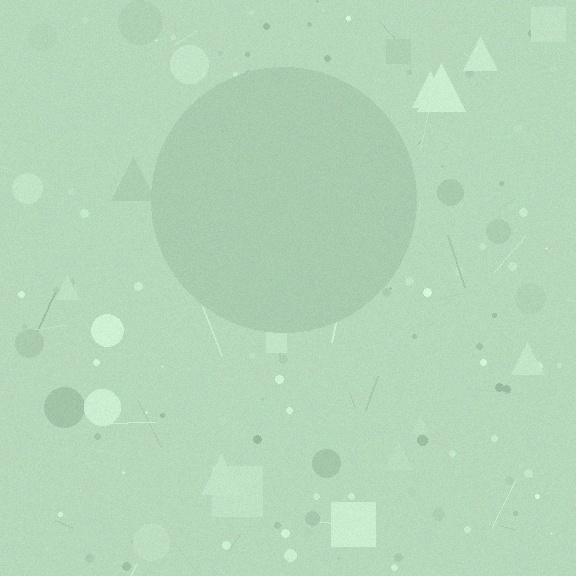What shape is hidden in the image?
A circle is hidden in the image.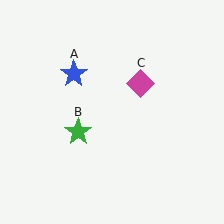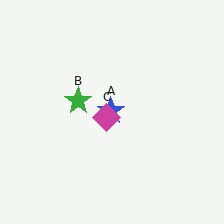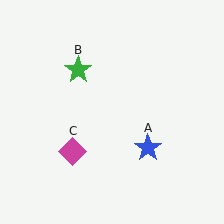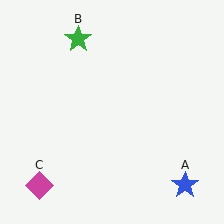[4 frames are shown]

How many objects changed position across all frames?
3 objects changed position: blue star (object A), green star (object B), magenta diamond (object C).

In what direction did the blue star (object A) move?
The blue star (object A) moved down and to the right.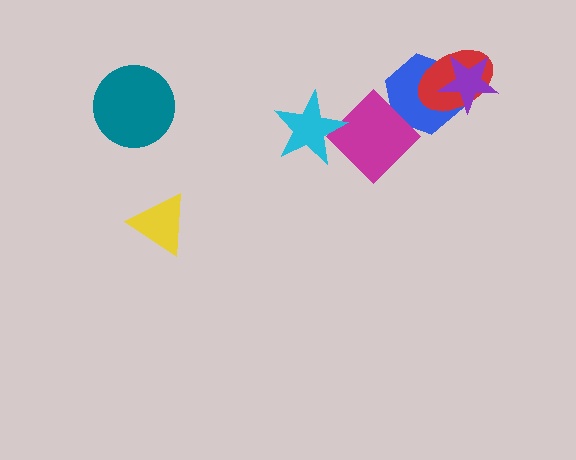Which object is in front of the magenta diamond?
The cyan star is in front of the magenta diamond.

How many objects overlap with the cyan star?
1 object overlaps with the cyan star.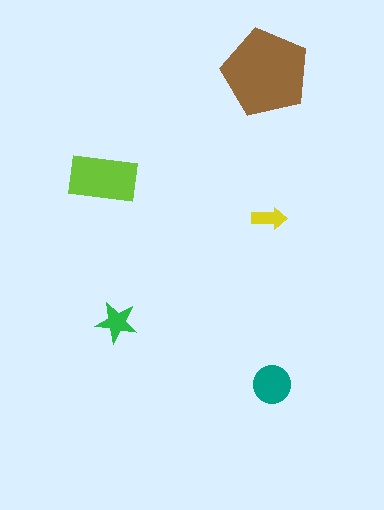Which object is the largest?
The brown pentagon.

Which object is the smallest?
The yellow arrow.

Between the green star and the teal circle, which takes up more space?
The teal circle.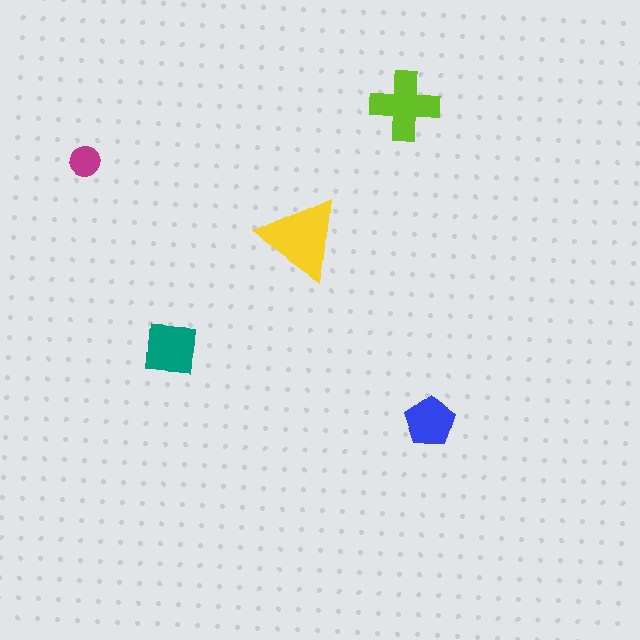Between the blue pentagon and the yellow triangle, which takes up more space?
The yellow triangle.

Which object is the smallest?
The magenta circle.